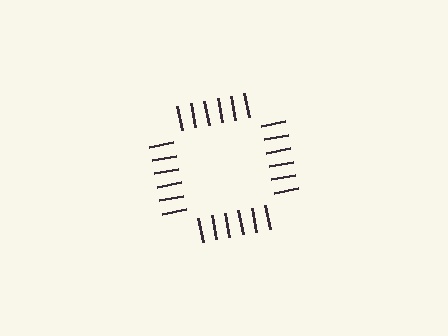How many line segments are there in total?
24 — 6 along each of the 4 edges.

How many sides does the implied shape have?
4 sides — the line-ends trace a square.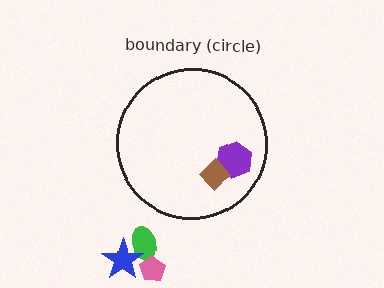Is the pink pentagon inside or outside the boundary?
Outside.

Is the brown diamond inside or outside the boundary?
Inside.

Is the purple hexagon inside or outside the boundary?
Inside.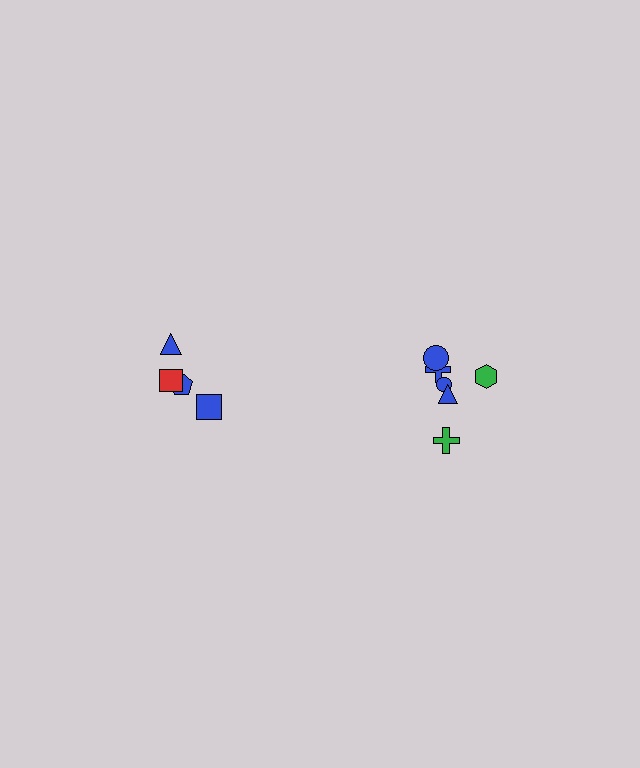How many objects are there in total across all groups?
There are 10 objects.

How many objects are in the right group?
There are 6 objects.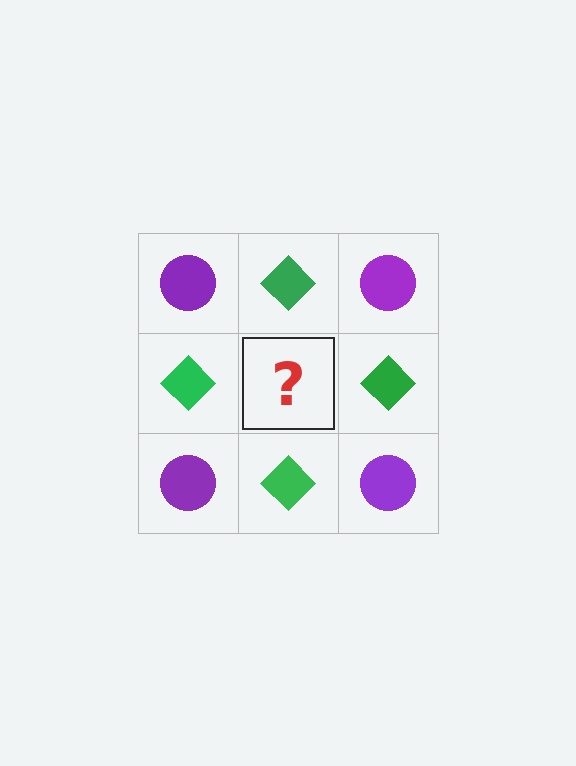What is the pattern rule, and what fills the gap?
The rule is that it alternates purple circle and green diamond in a checkerboard pattern. The gap should be filled with a purple circle.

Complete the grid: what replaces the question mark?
The question mark should be replaced with a purple circle.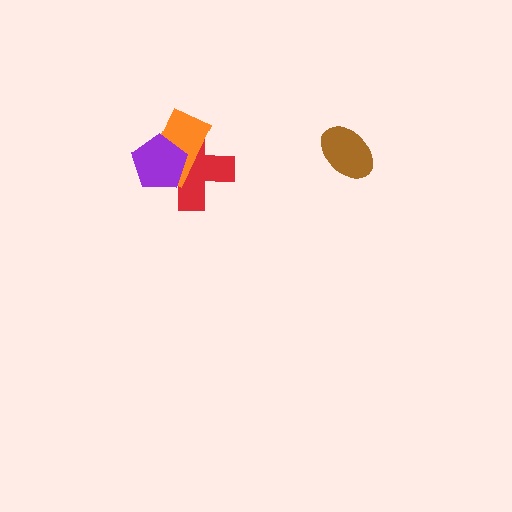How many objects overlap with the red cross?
2 objects overlap with the red cross.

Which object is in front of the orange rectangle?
The purple pentagon is in front of the orange rectangle.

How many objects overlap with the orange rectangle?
2 objects overlap with the orange rectangle.